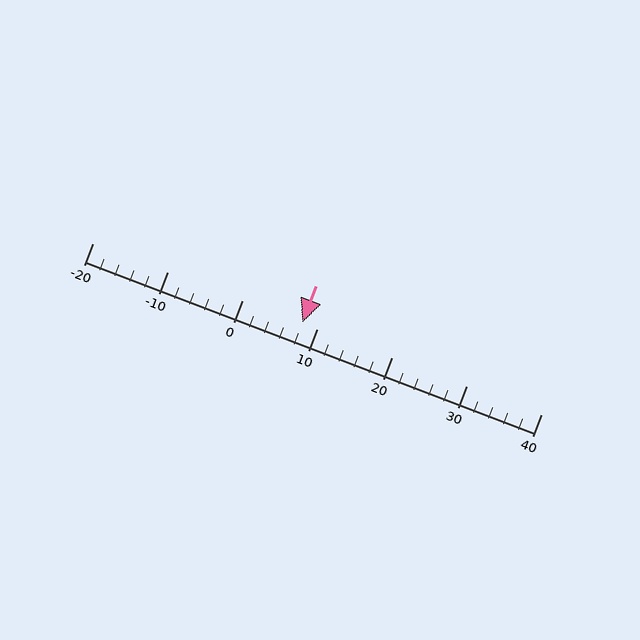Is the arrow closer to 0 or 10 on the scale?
The arrow is closer to 10.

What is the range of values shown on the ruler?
The ruler shows values from -20 to 40.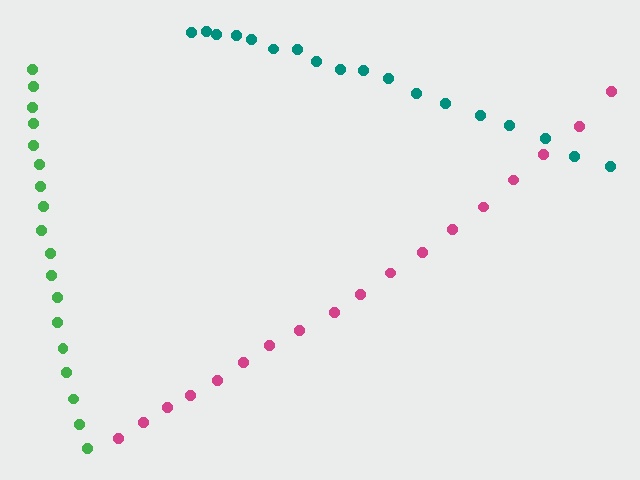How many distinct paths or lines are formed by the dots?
There are 3 distinct paths.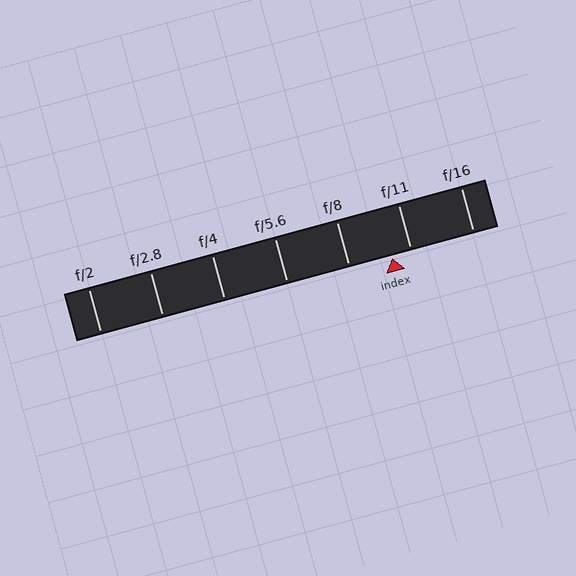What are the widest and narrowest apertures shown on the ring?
The widest aperture shown is f/2 and the narrowest is f/16.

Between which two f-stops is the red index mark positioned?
The index mark is between f/8 and f/11.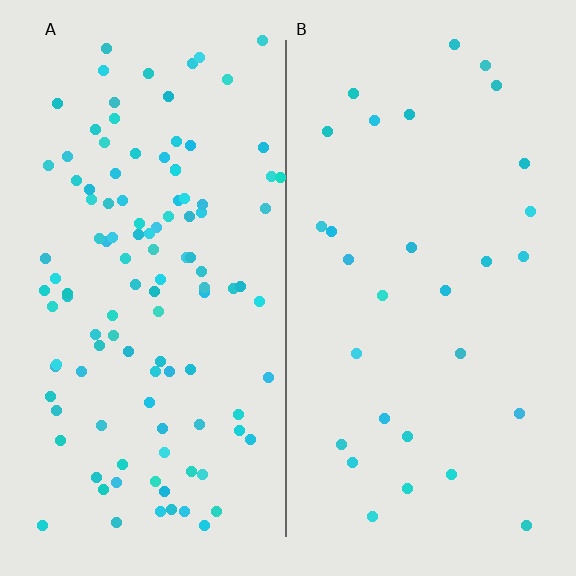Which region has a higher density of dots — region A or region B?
A (the left).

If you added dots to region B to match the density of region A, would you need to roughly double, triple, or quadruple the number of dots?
Approximately quadruple.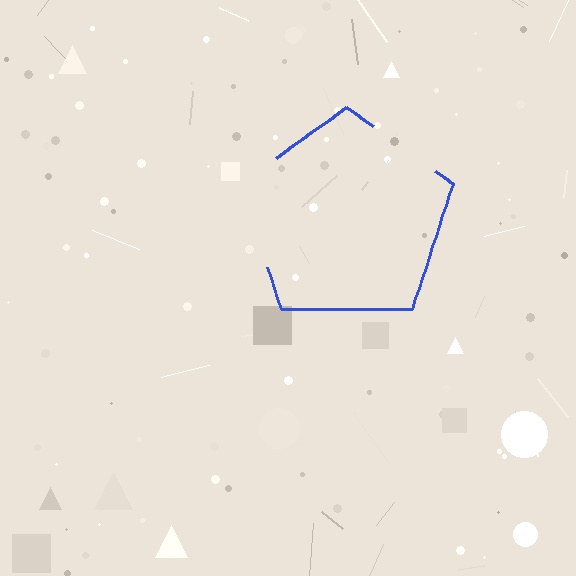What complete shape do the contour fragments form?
The contour fragments form a pentagon.